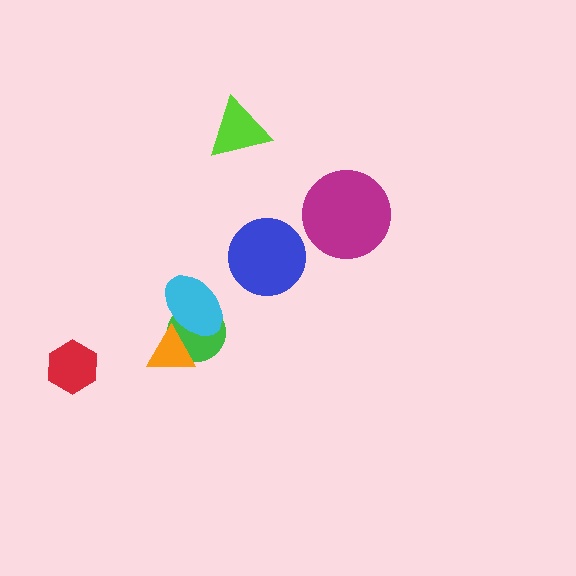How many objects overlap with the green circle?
2 objects overlap with the green circle.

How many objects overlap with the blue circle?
0 objects overlap with the blue circle.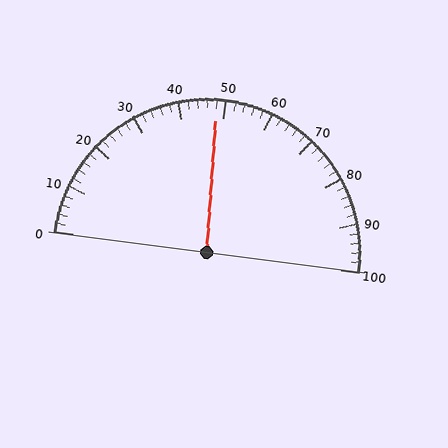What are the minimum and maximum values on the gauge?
The gauge ranges from 0 to 100.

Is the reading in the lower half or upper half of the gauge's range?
The reading is in the lower half of the range (0 to 100).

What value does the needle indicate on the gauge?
The needle indicates approximately 48.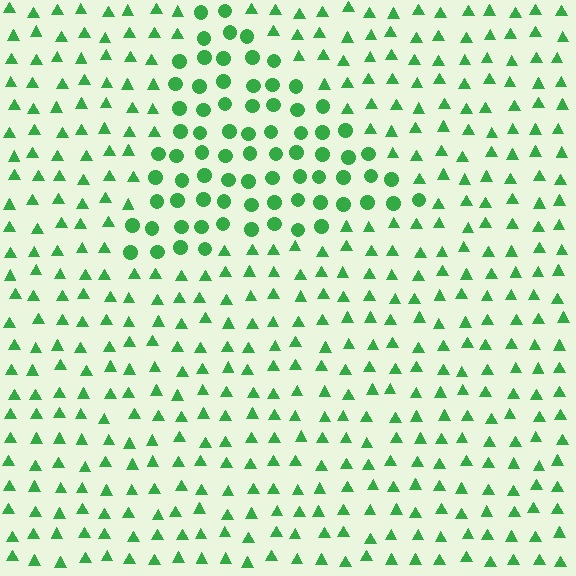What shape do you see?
I see a triangle.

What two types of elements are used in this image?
The image uses circles inside the triangle region and triangles outside it.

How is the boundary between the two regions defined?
The boundary is defined by a change in element shape: circles inside vs. triangles outside. All elements share the same color and spacing.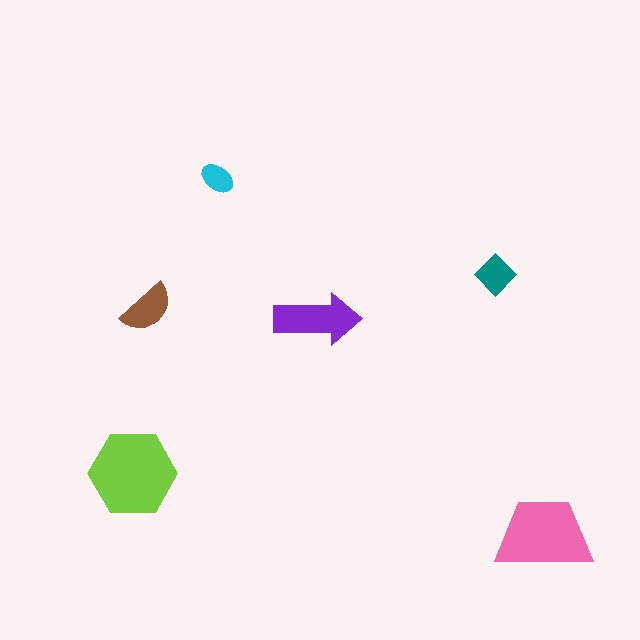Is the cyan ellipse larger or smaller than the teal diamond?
Smaller.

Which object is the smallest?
The cyan ellipse.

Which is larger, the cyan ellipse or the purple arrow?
The purple arrow.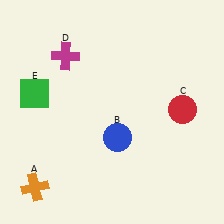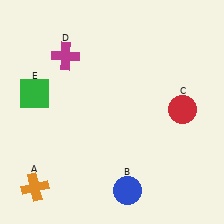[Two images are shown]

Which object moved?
The blue circle (B) moved down.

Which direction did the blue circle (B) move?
The blue circle (B) moved down.